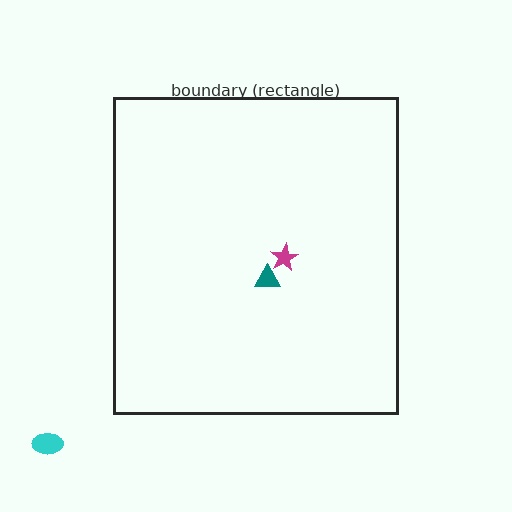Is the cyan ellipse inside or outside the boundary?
Outside.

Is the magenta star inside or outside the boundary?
Inside.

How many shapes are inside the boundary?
2 inside, 1 outside.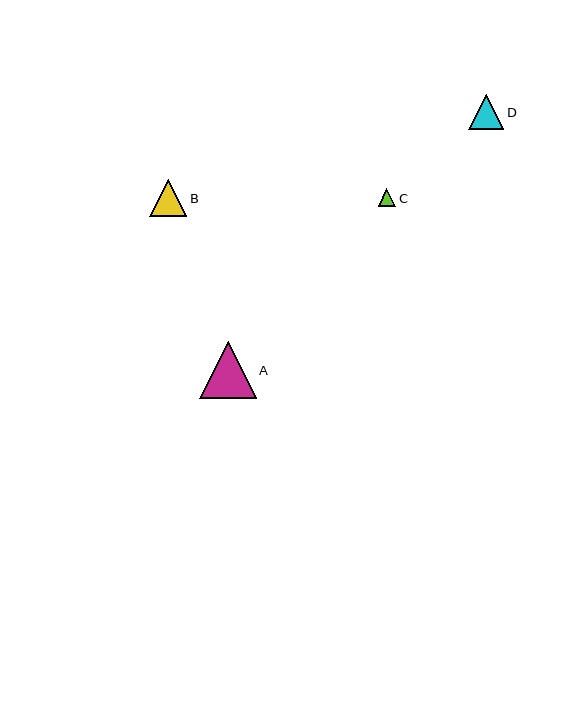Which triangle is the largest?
Triangle A is the largest with a size of approximately 56 pixels.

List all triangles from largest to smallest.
From largest to smallest: A, B, D, C.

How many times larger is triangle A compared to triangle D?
Triangle A is approximately 1.6 times the size of triangle D.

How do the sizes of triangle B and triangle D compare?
Triangle B and triangle D are approximately the same size.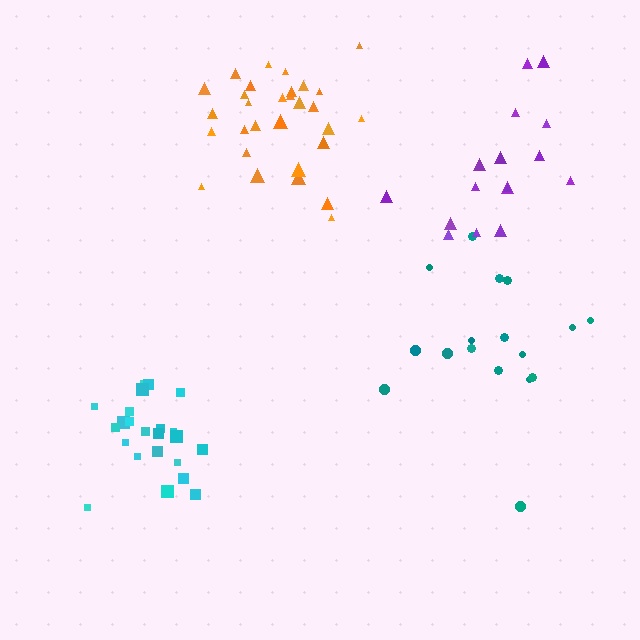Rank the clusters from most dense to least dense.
cyan, orange, purple, teal.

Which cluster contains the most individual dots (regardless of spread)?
Orange (30).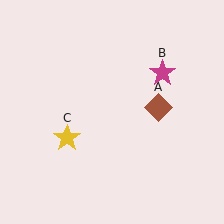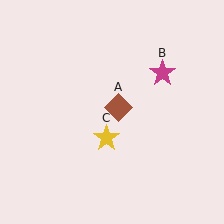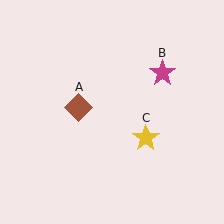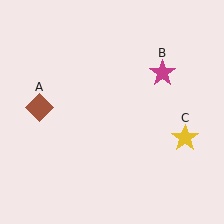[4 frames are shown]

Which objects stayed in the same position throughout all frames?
Magenta star (object B) remained stationary.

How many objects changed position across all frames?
2 objects changed position: brown diamond (object A), yellow star (object C).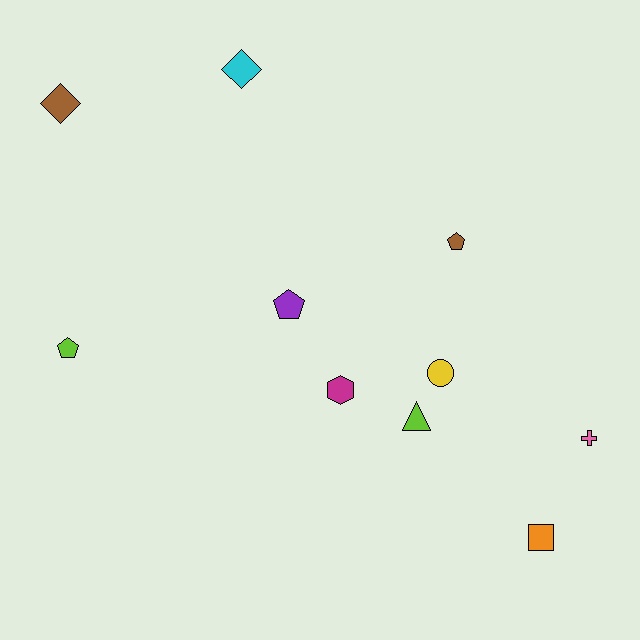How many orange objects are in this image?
There is 1 orange object.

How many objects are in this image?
There are 10 objects.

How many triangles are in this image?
There is 1 triangle.